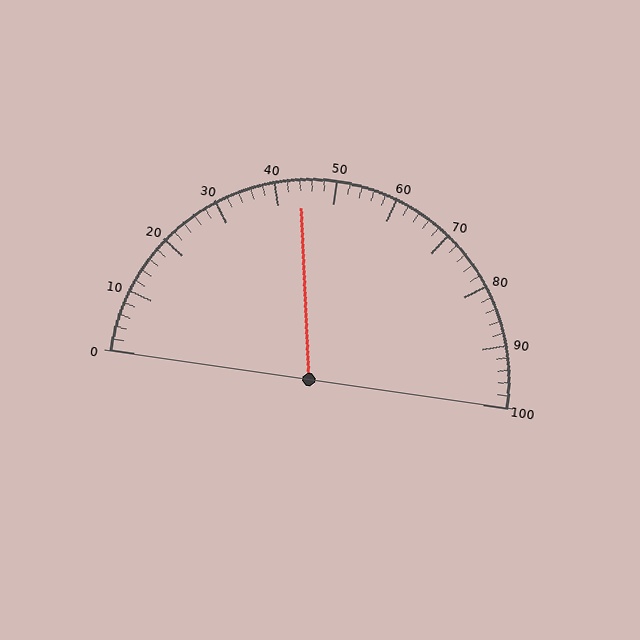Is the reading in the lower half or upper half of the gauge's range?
The reading is in the lower half of the range (0 to 100).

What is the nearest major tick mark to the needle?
The nearest major tick mark is 40.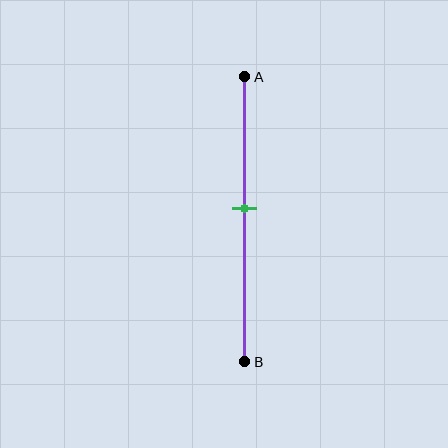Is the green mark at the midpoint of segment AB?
No, the mark is at about 45% from A, not at the 50% midpoint.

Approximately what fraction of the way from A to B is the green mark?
The green mark is approximately 45% of the way from A to B.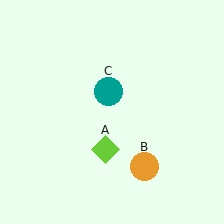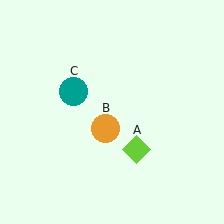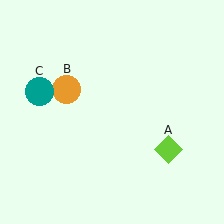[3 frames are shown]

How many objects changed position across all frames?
3 objects changed position: lime diamond (object A), orange circle (object B), teal circle (object C).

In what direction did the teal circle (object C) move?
The teal circle (object C) moved left.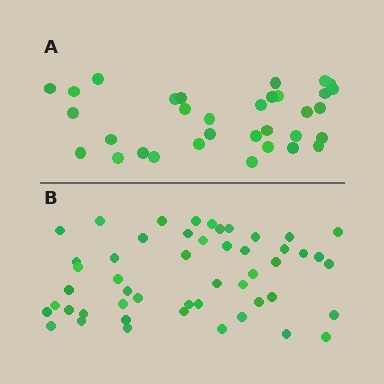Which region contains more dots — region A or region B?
Region B (the bottom region) has more dots.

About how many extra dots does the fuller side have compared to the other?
Region B has approximately 15 more dots than region A.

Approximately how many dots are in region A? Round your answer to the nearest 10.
About 30 dots. (The exact count is 33, which rounds to 30.)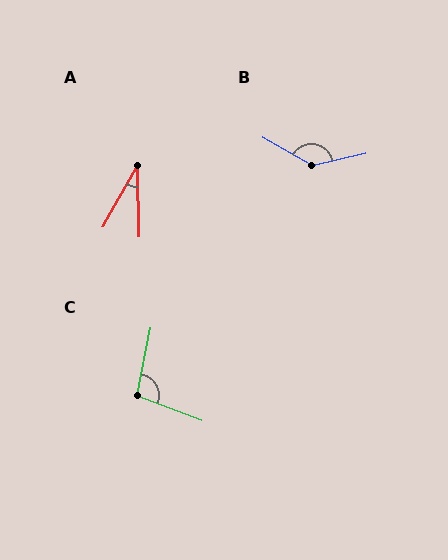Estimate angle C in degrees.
Approximately 99 degrees.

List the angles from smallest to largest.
A (31°), C (99°), B (138°).